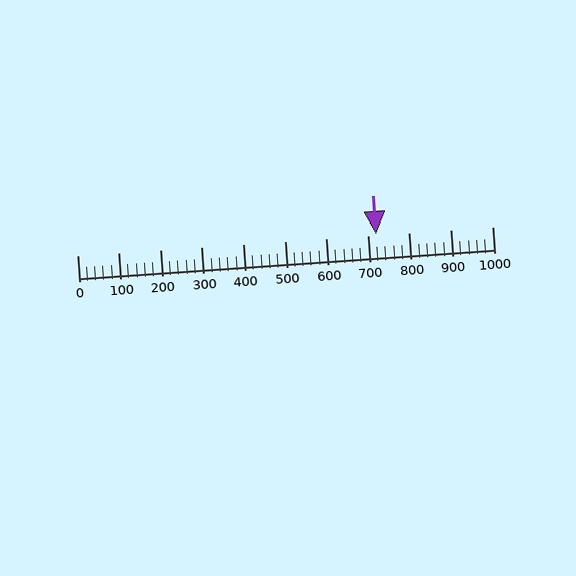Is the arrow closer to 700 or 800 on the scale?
The arrow is closer to 700.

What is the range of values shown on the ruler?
The ruler shows values from 0 to 1000.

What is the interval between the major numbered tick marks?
The major tick marks are spaced 100 units apart.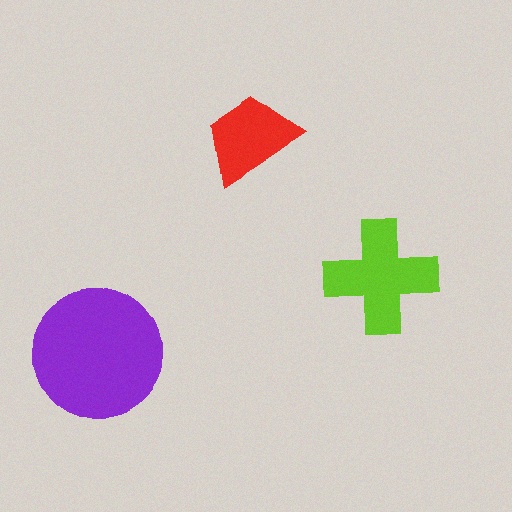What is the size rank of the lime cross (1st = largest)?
2nd.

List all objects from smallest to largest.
The red trapezoid, the lime cross, the purple circle.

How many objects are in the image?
There are 3 objects in the image.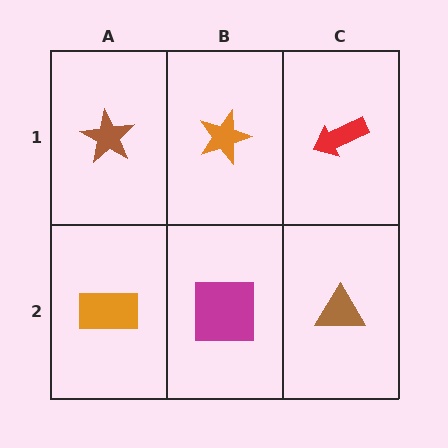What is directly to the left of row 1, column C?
An orange star.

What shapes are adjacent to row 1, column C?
A brown triangle (row 2, column C), an orange star (row 1, column B).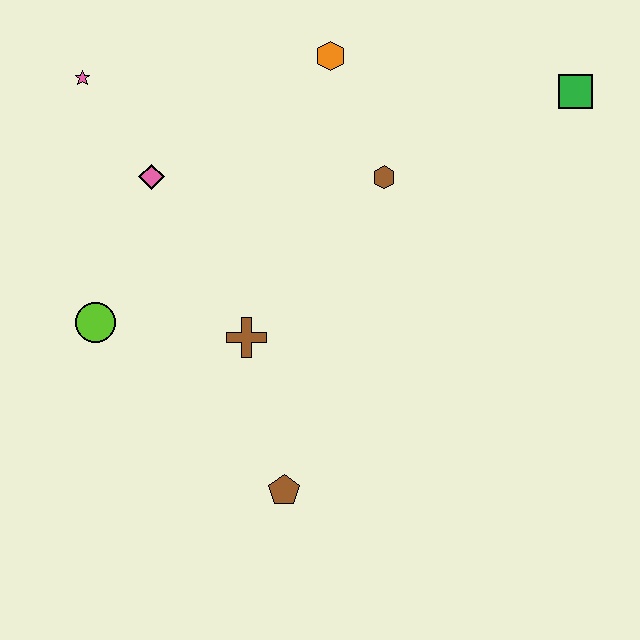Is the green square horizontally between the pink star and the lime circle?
No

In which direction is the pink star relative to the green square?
The pink star is to the left of the green square.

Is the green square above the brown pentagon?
Yes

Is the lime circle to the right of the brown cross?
No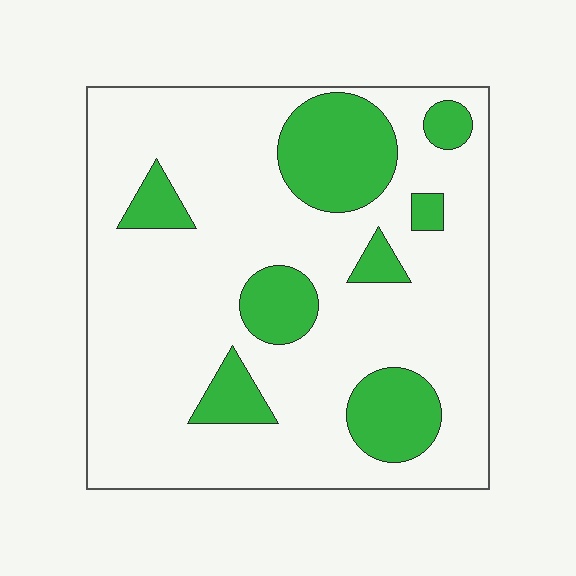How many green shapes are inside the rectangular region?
8.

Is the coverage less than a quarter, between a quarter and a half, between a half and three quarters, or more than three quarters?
Less than a quarter.